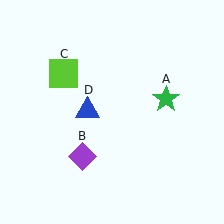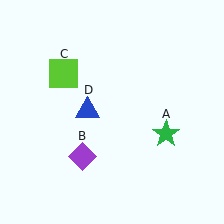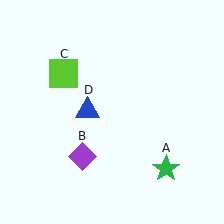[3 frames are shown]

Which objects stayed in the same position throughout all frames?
Purple diamond (object B) and lime square (object C) and blue triangle (object D) remained stationary.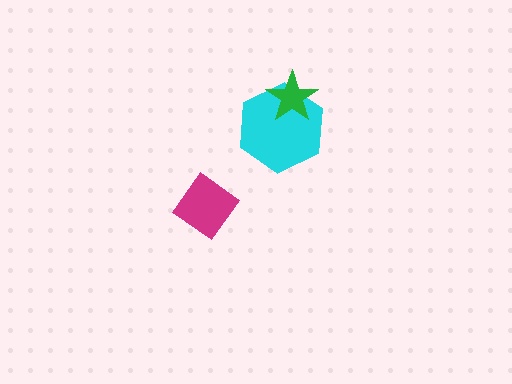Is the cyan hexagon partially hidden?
Yes, it is partially covered by another shape.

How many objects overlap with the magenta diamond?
0 objects overlap with the magenta diamond.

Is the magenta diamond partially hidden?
No, no other shape covers it.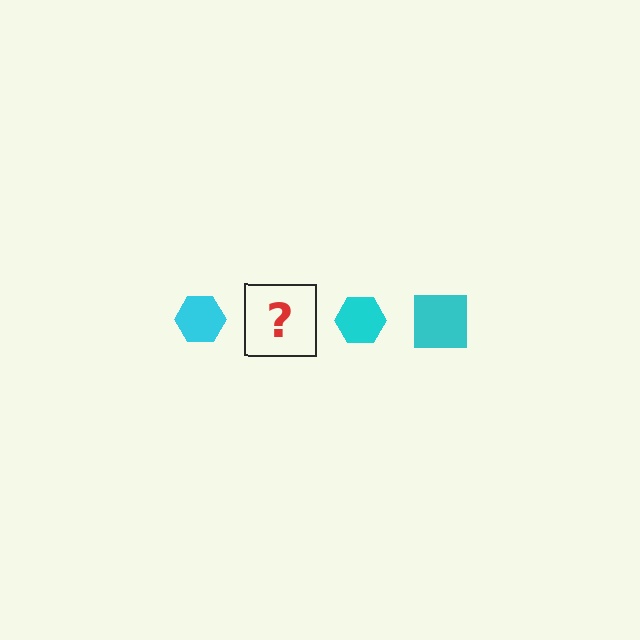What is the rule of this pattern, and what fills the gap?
The rule is that the pattern cycles through hexagon, square shapes in cyan. The gap should be filled with a cyan square.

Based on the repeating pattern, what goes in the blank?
The blank should be a cyan square.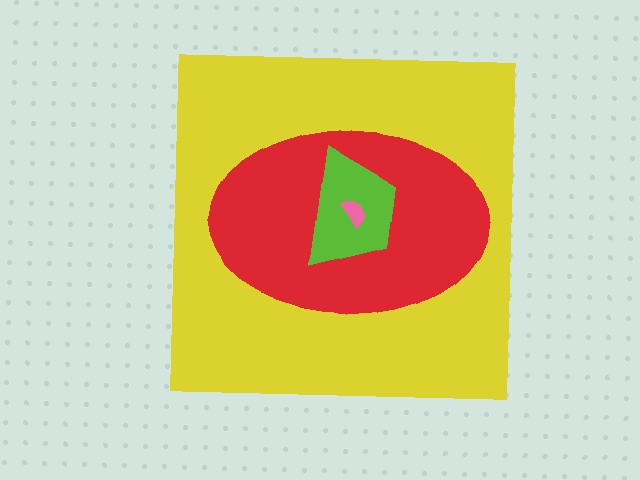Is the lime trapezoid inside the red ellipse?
Yes.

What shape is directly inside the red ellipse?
The lime trapezoid.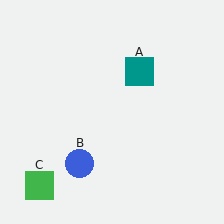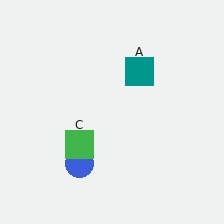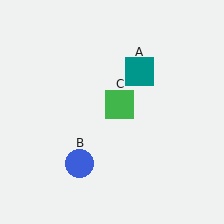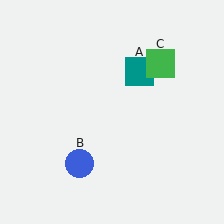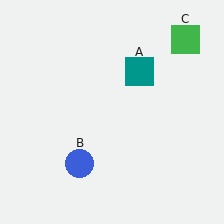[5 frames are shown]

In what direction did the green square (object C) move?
The green square (object C) moved up and to the right.